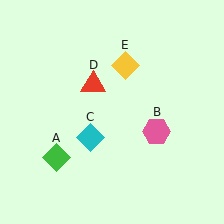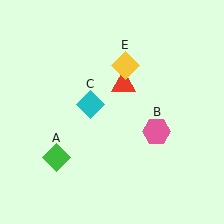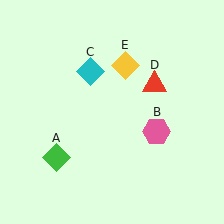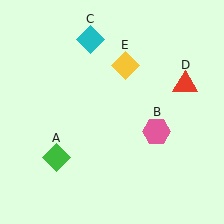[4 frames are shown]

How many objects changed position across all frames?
2 objects changed position: cyan diamond (object C), red triangle (object D).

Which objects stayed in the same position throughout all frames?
Green diamond (object A) and pink hexagon (object B) and yellow diamond (object E) remained stationary.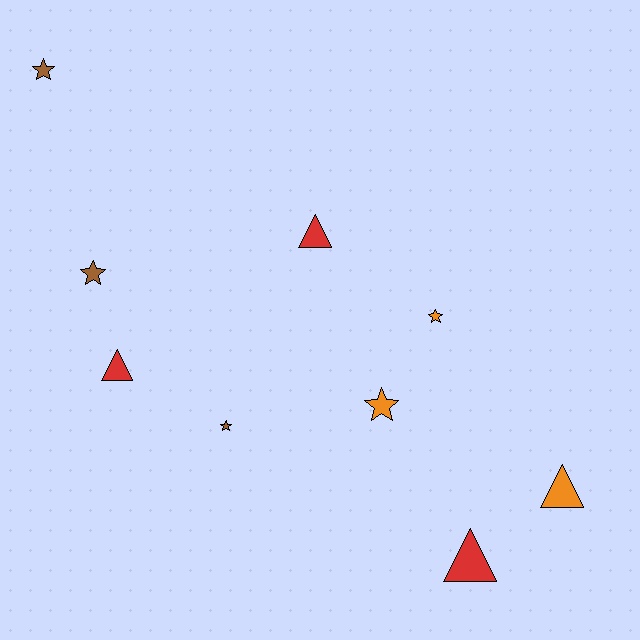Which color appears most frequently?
Red, with 3 objects.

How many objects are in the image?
There are 9 objects.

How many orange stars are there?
There are 2 orange stars.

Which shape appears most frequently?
Star, with 5 objects.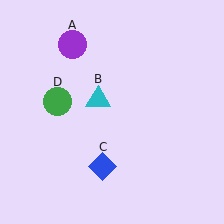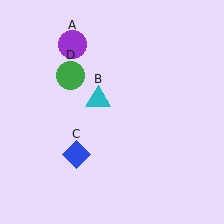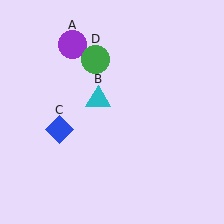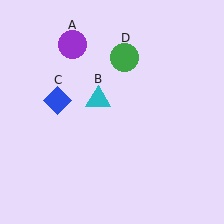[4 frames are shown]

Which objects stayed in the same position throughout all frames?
Purple circle (object A) and cyan triangle (object B) remained stationary.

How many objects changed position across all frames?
2 objects changed position: blue diamond (object C), green circle (object D).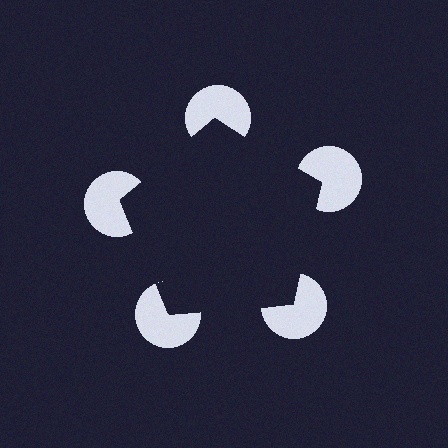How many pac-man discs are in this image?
There are 5 — one at each vertex of the illusory pentagon.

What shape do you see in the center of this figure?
An illusory pentagon — its edges are inferred from the aligned wedge cuts in the pac-man discs, not physically drawn.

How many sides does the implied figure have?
5 sides.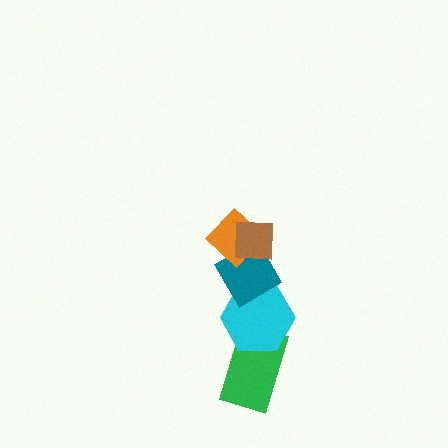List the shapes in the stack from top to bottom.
From top to bottom: the brown square, the orange diamond, the teal diamond, the cyan hexagon, the green rectangle.